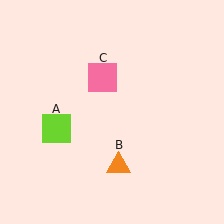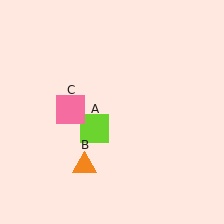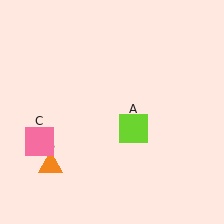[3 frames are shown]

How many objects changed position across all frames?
3 objects changed position: lime square (object A), orange triangle (object B), pink square (object C).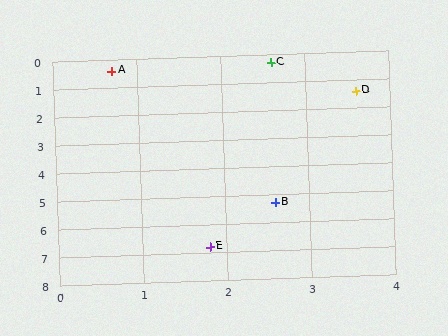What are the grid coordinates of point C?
Point C is at approximately (2.6, 0.3).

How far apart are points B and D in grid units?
Points B and D are about 4.0 grid units apart.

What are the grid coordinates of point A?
Point A is at approximately (0.7, 0.4).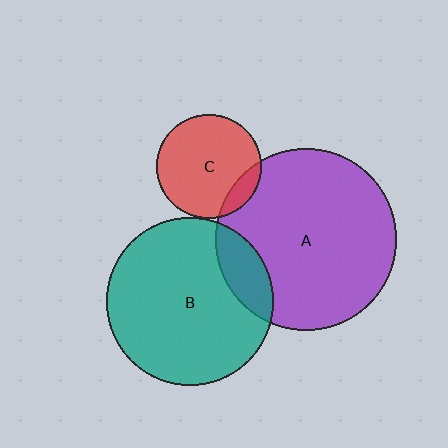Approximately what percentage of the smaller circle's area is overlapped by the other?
Approximately 10%.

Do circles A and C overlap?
Yes.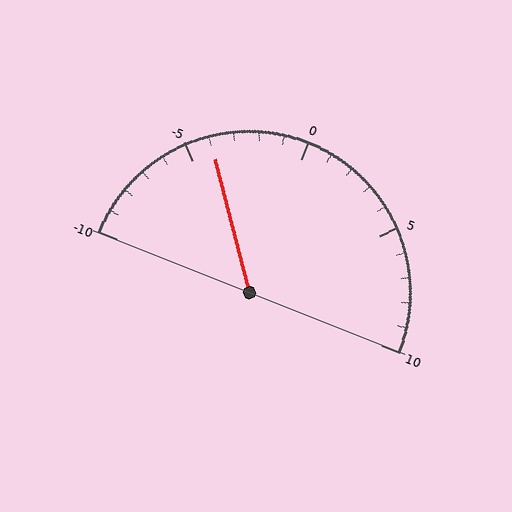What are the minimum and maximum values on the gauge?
The gauge ranges from -10 to 10.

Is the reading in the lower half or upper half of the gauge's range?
The reading is in the lower half of the range (-10 to 10).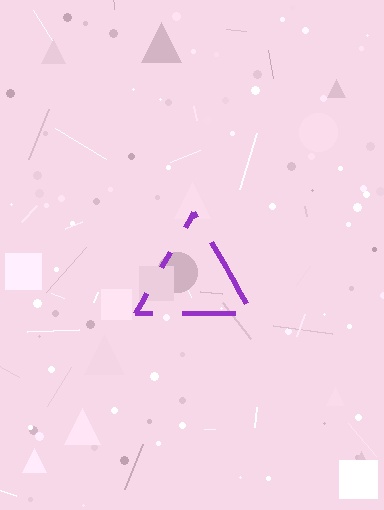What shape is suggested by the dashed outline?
The dashed outline suggests a triangle.